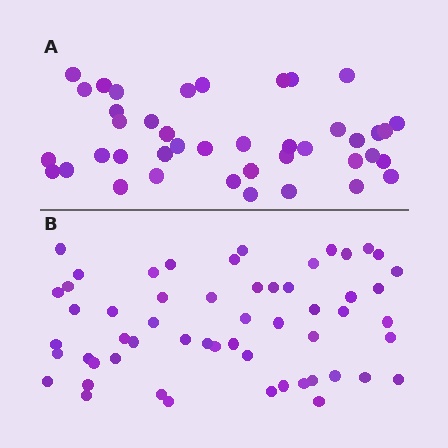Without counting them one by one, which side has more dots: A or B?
Region B (the bottom region) has more dots.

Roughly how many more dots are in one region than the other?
Region B has approximately 15 more dots than region A.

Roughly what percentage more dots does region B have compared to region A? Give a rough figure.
About 35% more.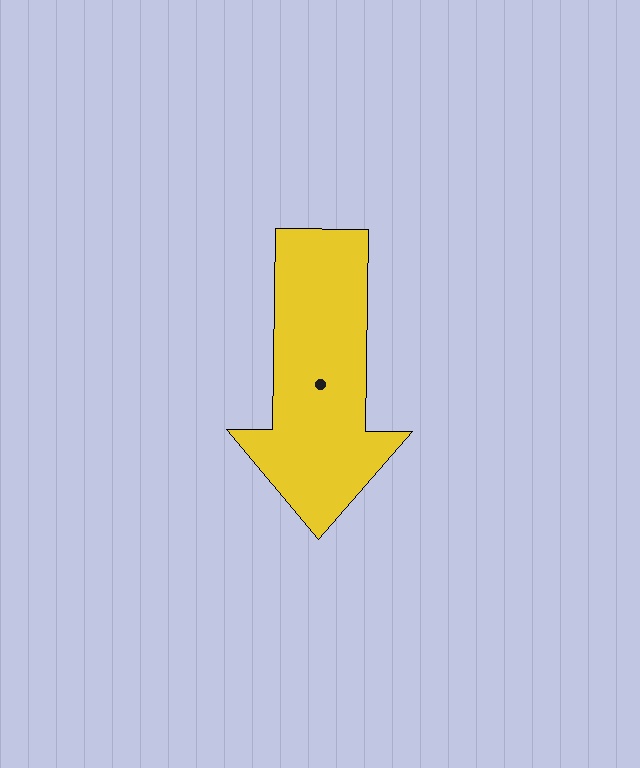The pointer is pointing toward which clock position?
Roughly 6 o'clock.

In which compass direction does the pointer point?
South.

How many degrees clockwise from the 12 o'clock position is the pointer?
Approximately 181 degrees.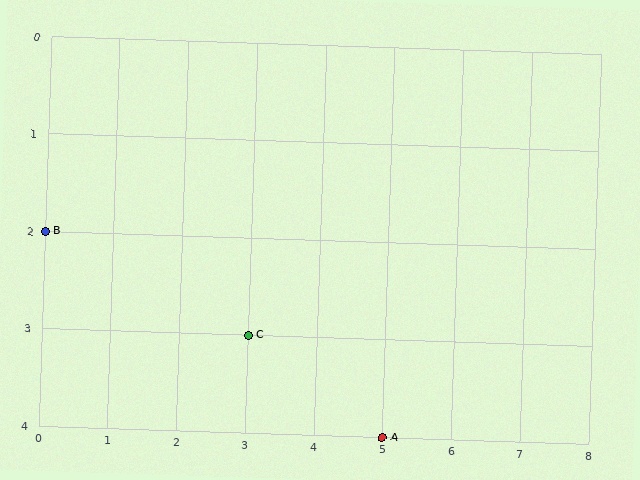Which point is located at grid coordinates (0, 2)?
Point B is at (0, 2).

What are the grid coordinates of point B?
Point B is at grid coordinates (0, 2).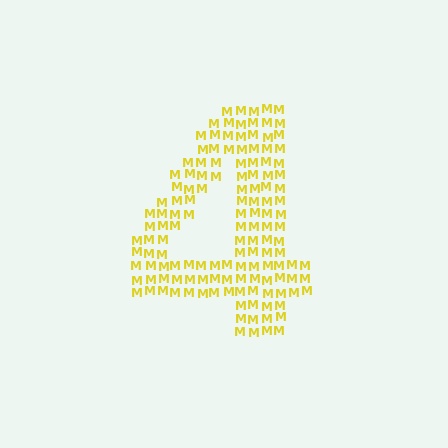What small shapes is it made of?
It is made of small letter M's.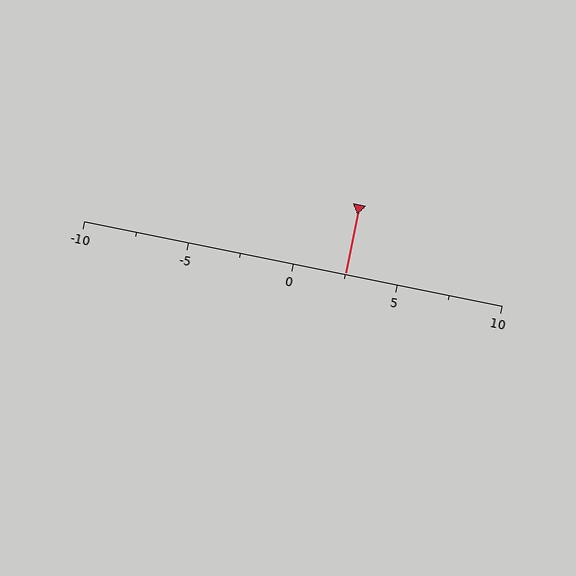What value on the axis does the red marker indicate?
The marker indicates approximately 2.5.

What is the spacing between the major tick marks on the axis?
The major ticks are spaced 5 apart.